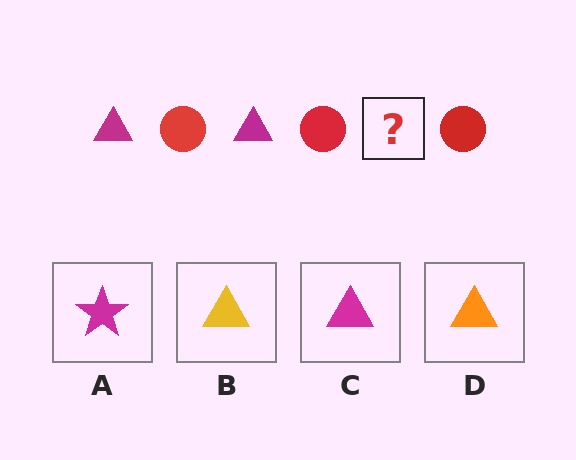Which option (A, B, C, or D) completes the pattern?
C.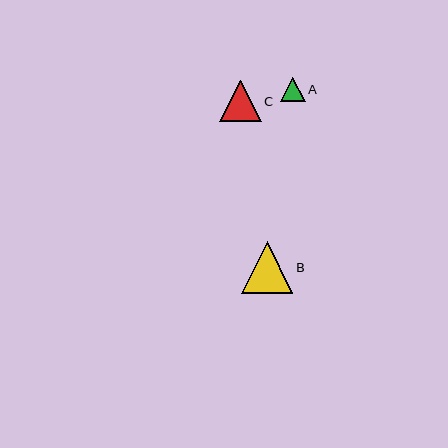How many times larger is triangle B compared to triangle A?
Triangle B is approximately 2.1 times the size of triangle A.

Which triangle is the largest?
Triangle B is the largest with a size of approximately 52 pixels.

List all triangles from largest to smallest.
From largest to smallest: B, C, A.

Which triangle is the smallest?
Triangle A is the smallest with a size of approximately 25 pixels.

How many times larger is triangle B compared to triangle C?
Triangle B is approximately 1.2 times the size of triangle C.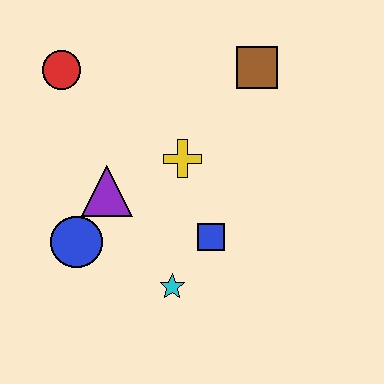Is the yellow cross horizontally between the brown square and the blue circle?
Yes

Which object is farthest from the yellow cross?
The red circle is farthest from the yellow cross.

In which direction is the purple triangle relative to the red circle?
The purple triangle is below the red circle.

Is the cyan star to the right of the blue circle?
Yes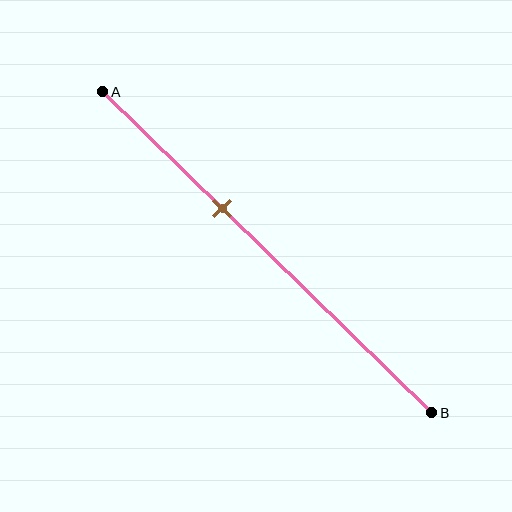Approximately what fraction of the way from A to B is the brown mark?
The brown mark is approximately 35% of the way from A to B.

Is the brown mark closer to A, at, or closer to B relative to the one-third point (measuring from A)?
The brown mark is closer to point B than the one-third point of segment AB.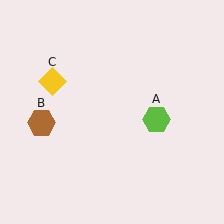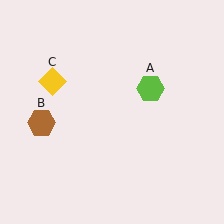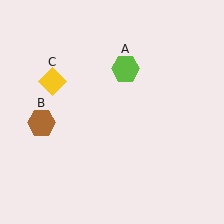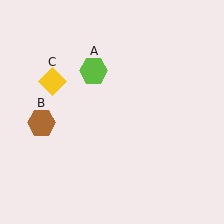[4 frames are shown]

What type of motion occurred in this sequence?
The lime hexagon (object A) rotated counterclockwise around the center of the scene.